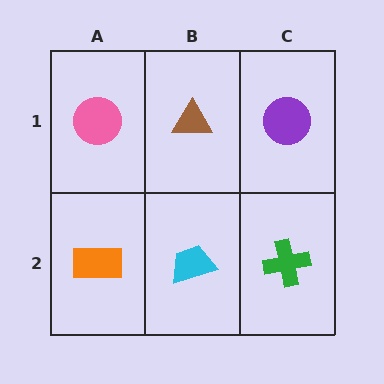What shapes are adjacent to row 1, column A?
An orange rectangle (row 2, column A), a brown triangle (row 1, column B).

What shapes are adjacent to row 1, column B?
A cyan trapezoid (row 2, column B), a pink circle (row 1, column A), a purple circle (row 1, column C).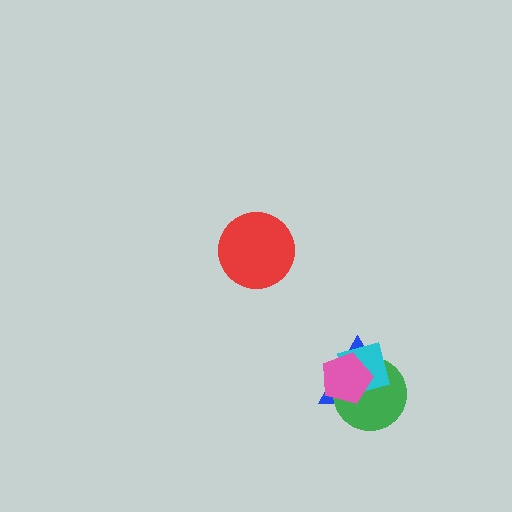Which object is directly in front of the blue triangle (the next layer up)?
The green circle is directly in front of the blue triangle.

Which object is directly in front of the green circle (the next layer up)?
The cyan square is directly in front of the green circle.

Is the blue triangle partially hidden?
Yes, it is partially covered by another shape.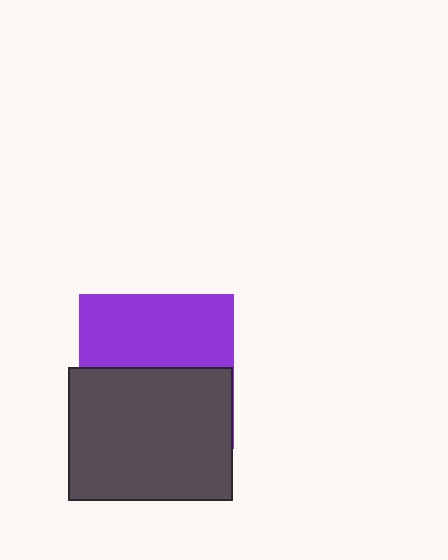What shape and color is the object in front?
The object in front is a dark gray rectangle.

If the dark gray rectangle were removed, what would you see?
You would see the complete purple square.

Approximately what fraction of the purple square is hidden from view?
Roughly 53% of the purple square is hidden behind the dark gray rectangle.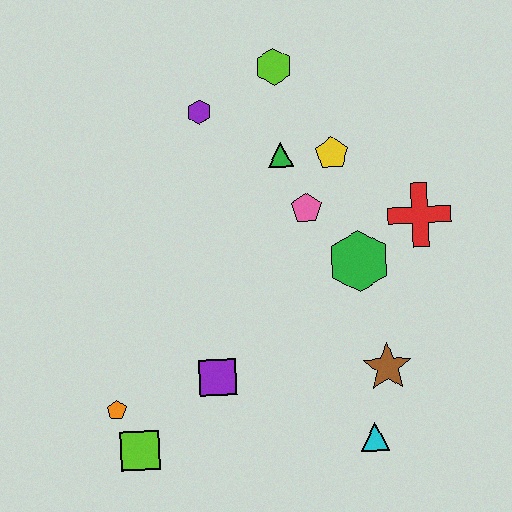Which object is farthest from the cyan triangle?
The lime hexagon is farthest from the cyan triangle.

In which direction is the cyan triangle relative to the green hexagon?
The cyan triangle is below the green hexagon.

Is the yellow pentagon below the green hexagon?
No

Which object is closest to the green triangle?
The yellow pentagon is closest to the green triangle.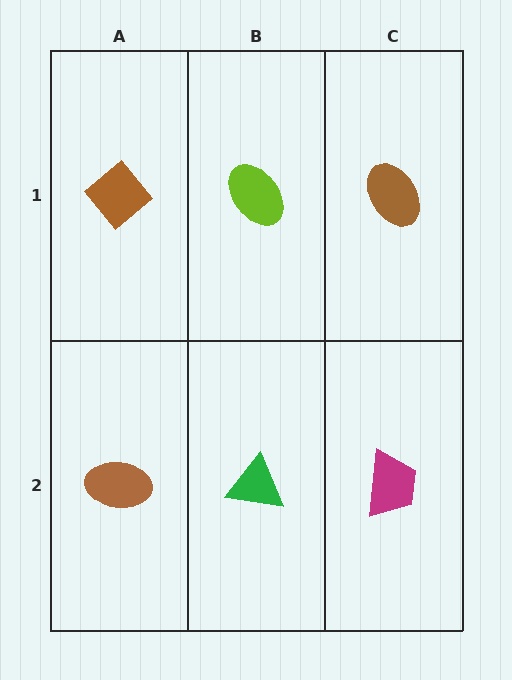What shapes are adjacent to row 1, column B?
A green triangle (row 2, column B), a brown diamond (row 1, column A), a brown ellipse (row 1, column C).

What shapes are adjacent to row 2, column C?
A brown ellipse (row 1, column C), a green triangle (row 2, column B).